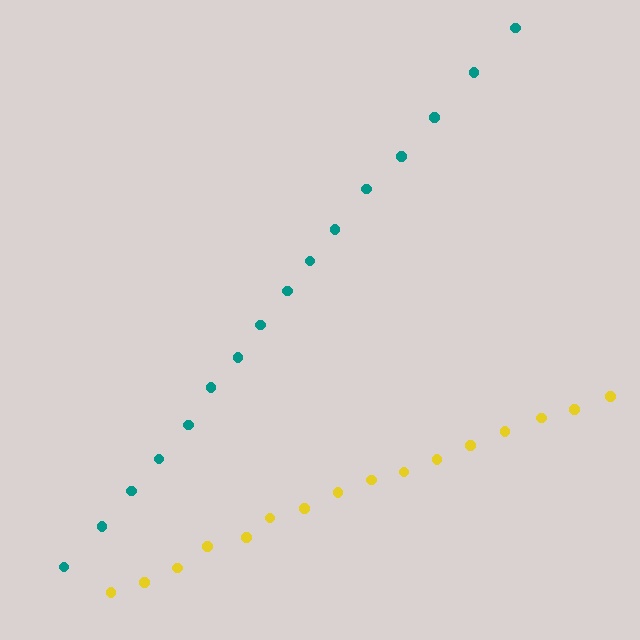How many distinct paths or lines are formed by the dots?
There are 2 distinct paths.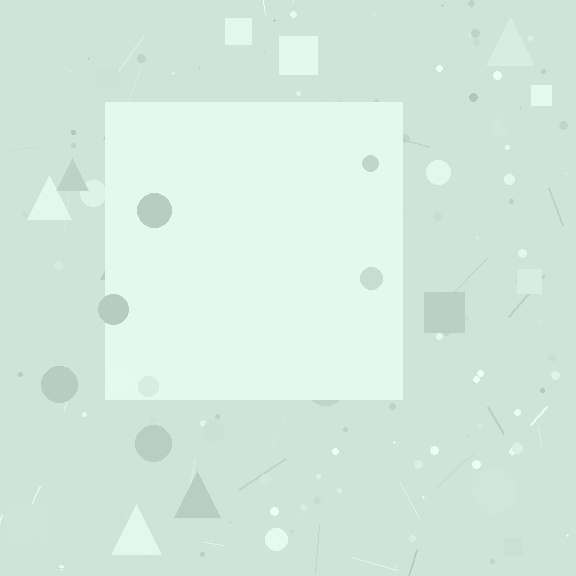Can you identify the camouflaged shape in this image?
The camouflaged shape is a square.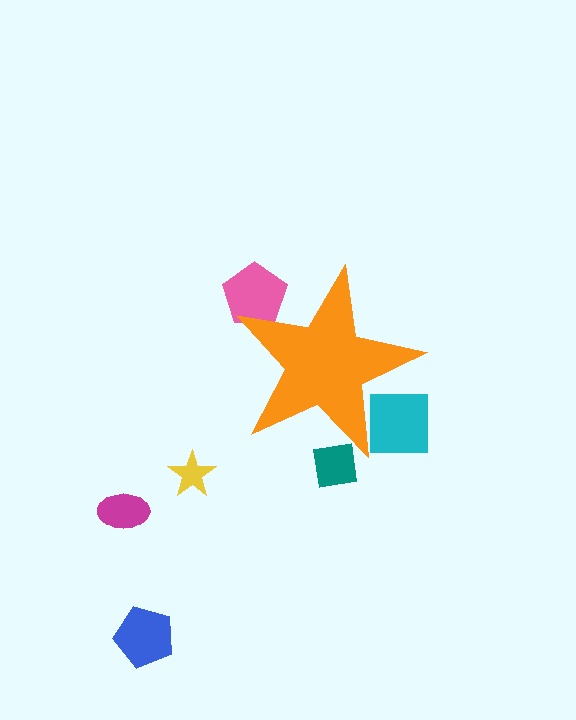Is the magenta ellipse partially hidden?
No, the magenta ellipse is fully visible.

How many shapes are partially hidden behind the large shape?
3 shapes are partially hidden.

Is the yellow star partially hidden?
No, the yellow star is fully visible.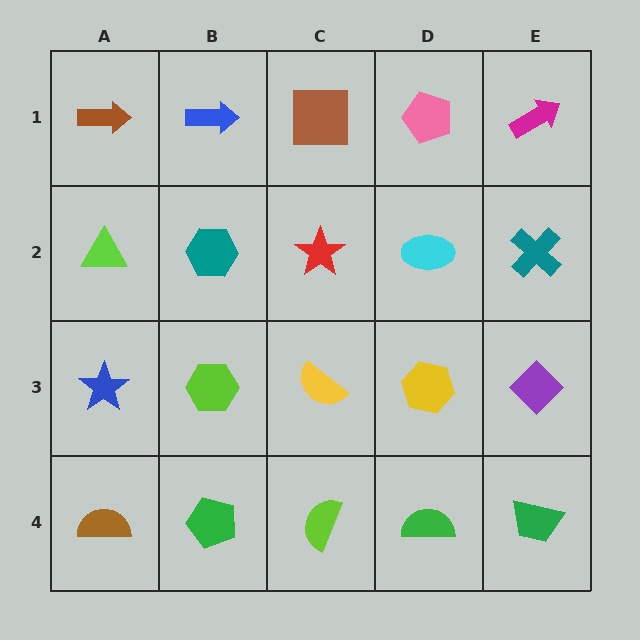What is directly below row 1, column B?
A teal hexagon.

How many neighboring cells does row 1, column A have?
2.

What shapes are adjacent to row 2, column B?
A blue arrow (row 1, column B), a lime hexagon (row 3, column B), a lime triangle (row 2, column A), a red star (row 2, column C).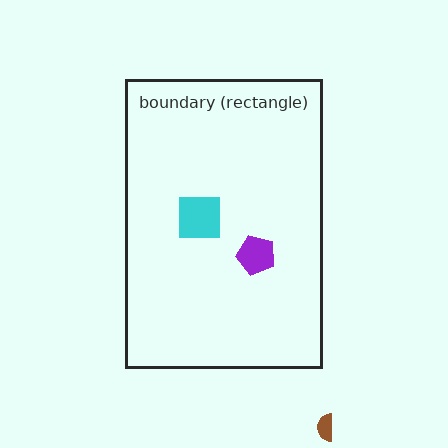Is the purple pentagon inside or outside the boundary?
Inside.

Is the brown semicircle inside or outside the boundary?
Outside.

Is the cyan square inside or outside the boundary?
Inside.